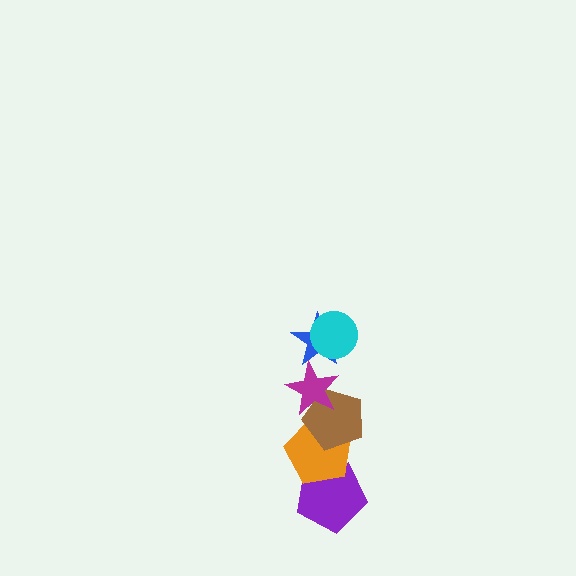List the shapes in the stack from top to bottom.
From top to bottom: the cyan circle, the blue star, the magenta star, the brown pentagon, the orange pentagon, the purple pentagon.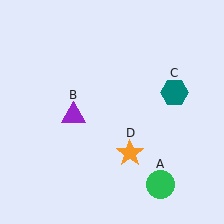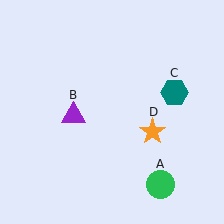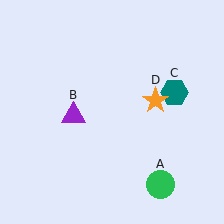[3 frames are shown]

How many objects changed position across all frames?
1 object changed position: orange star (object D).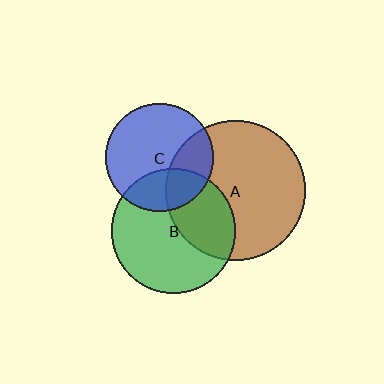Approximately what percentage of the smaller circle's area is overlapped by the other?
Approximately 30%.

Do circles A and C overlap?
Yes.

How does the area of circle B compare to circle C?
Approximately 1.3 times.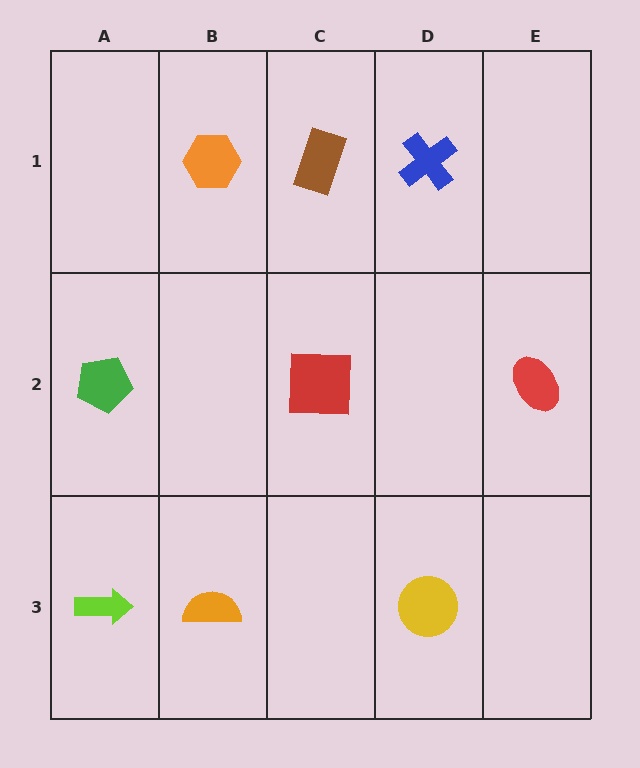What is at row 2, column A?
A green pentagon.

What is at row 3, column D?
A yellow circle.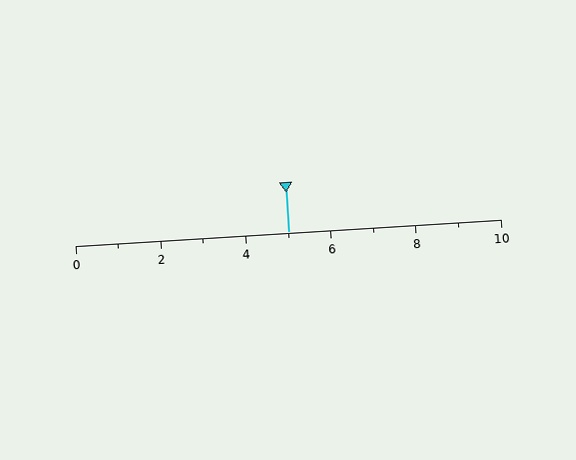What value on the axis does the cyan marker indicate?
The marker indicates approximately 5.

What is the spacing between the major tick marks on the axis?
The major ticks are spaced 2 apart.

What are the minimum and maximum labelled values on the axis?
The axis runs from 0 to 10.